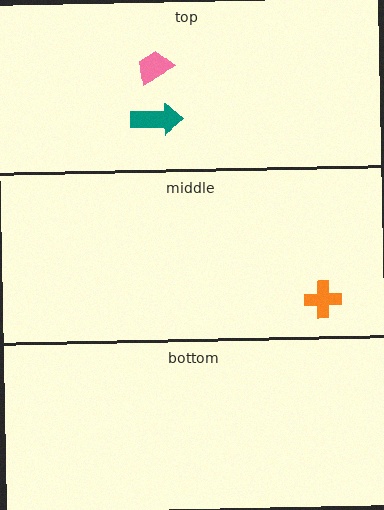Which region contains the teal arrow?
The top region.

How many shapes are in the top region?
2.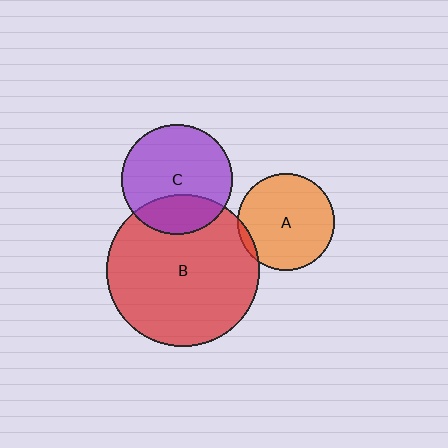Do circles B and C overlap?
Yes.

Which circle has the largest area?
Circle B (red).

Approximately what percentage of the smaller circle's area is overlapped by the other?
Approximately 25%.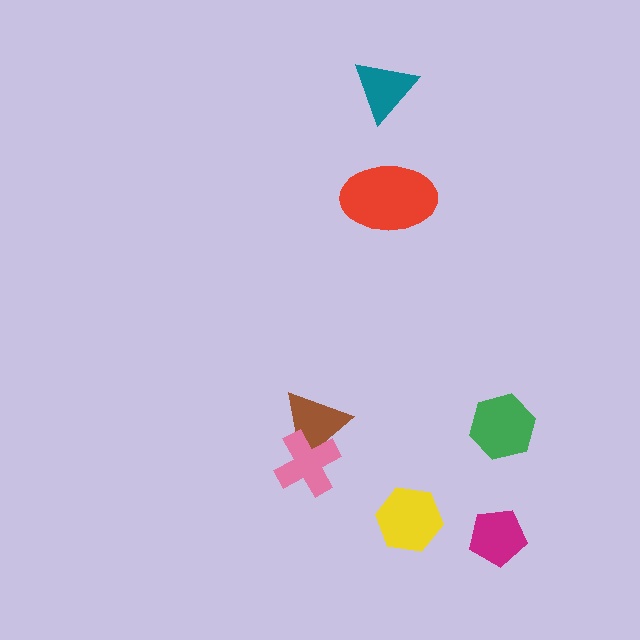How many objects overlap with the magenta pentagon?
0 objects overlap with the magenta pentagon.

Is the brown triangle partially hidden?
Yes, it is partially covered by another shape.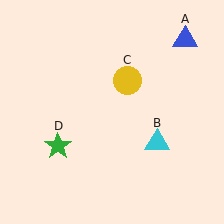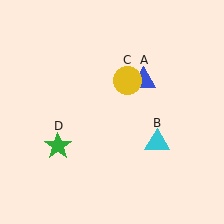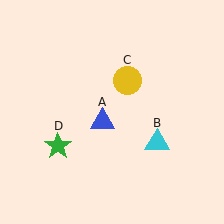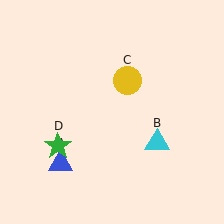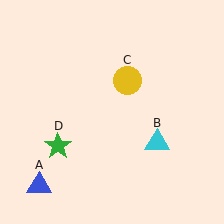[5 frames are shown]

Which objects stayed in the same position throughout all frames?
Cyan triangle (object B) and yellow circle (object C) and green star (object D) remained stationary.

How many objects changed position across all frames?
1 object changed position: blue triangle (object A).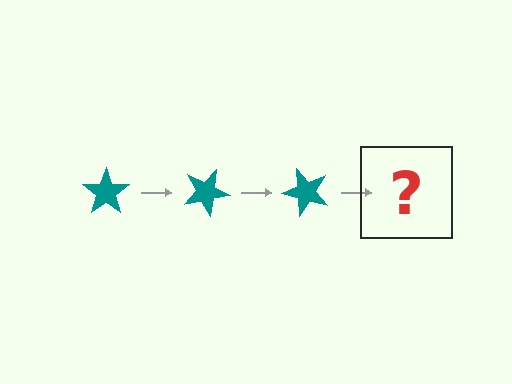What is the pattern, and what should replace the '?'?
The pattern is that the star rotates 25 degrees each step. The '?' should be a teal star rotated 75 degrees.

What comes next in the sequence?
The next element should be a teal star rotated 75 degrees.